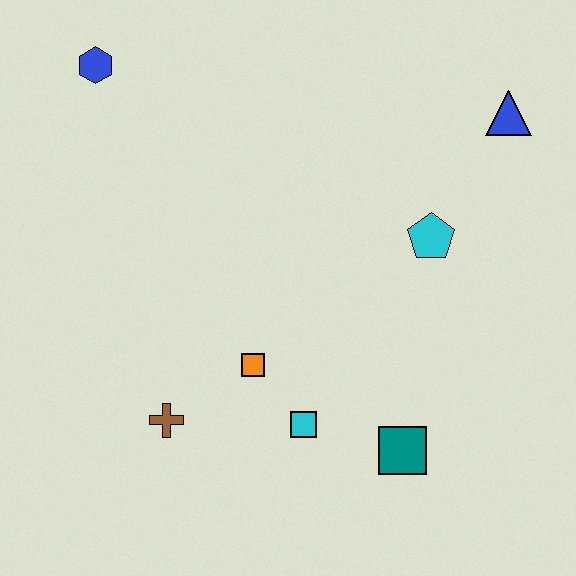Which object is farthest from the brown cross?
The blue triangle is farthest from the brown cross.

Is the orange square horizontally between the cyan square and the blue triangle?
No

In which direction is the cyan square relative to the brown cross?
The cyan square is to the right of the brown cross.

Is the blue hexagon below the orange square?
No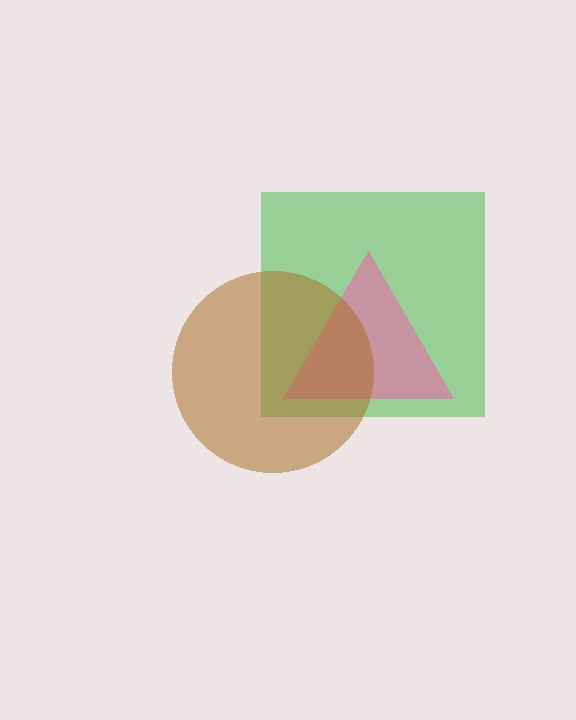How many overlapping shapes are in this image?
There are 3 overlapping shapes in the image.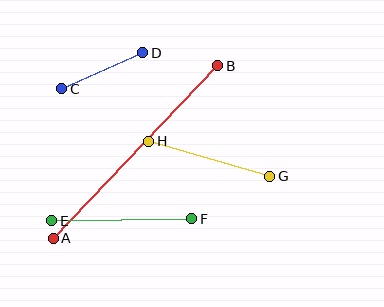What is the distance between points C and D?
The distance is approximately 88 pixels.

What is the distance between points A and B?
The distance is approximately 238 pixels.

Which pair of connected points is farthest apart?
Points A and B are farthest apart.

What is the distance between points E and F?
The distance is approximately 140 pixels.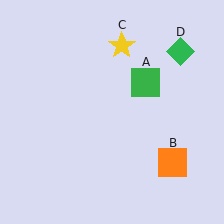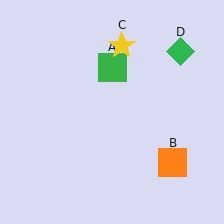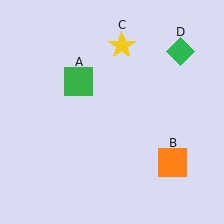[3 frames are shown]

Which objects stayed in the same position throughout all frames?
Orange square (object B) and yellow star (object C) and green diamond (object D) remained stationary.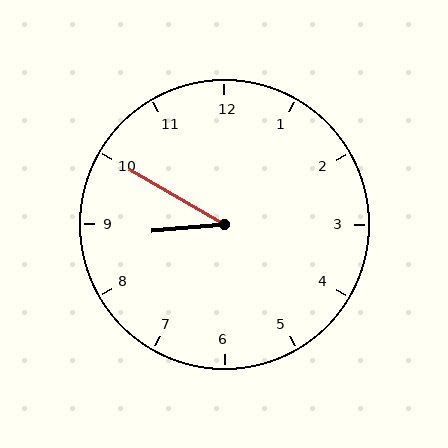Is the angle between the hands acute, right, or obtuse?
It is acute.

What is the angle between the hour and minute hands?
Approximately 35 degrees.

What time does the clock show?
8:50.